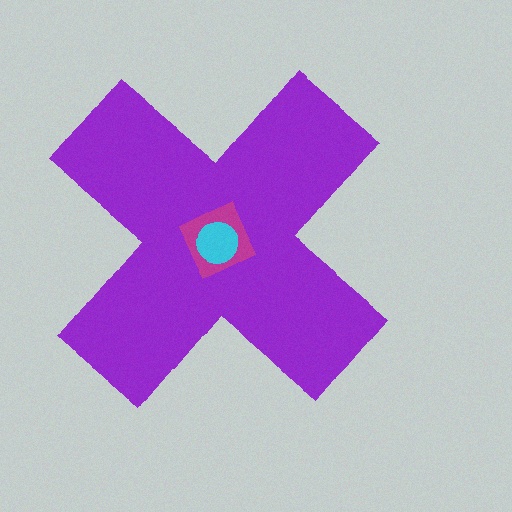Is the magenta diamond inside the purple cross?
Yes.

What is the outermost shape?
The purple cross.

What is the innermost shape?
The cyan circle.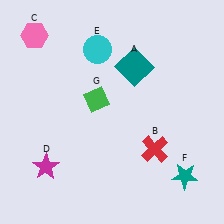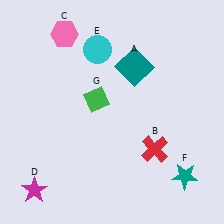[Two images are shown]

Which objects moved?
The objects that moved are: the pink hexagon (C), the magenta star (D).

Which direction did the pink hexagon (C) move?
The pink hexagon (C) moved right.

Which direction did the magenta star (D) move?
The magenta star (D) moved down.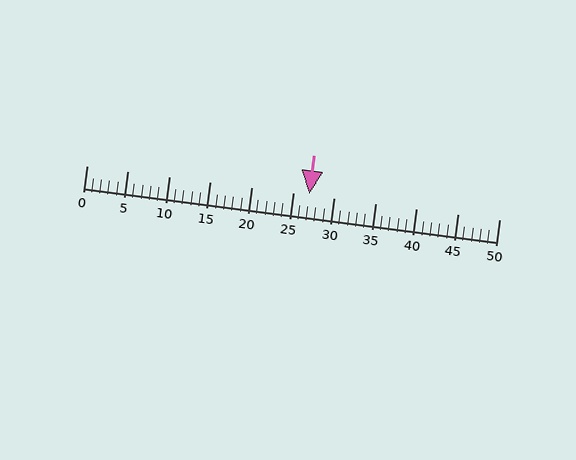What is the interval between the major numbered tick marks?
The major tick marks are spaced 5 units apart.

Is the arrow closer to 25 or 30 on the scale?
The arrow is closer to 25.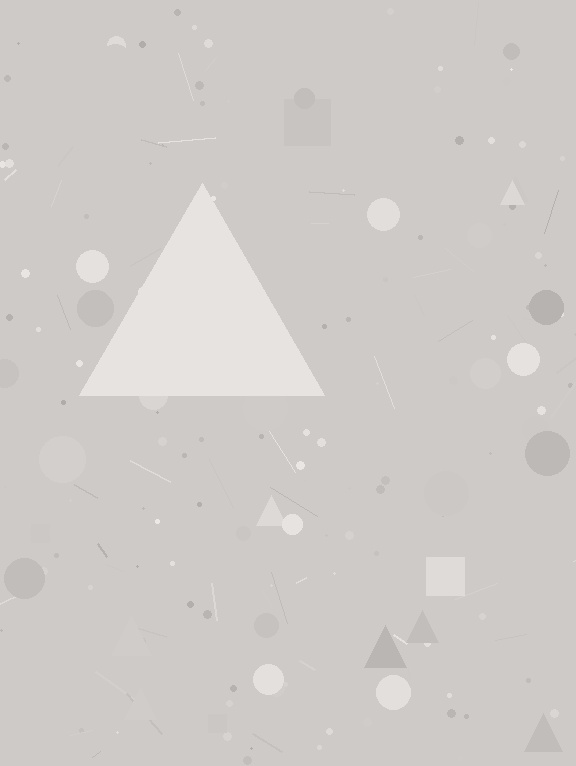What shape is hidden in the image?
A triangle is hidden in the image.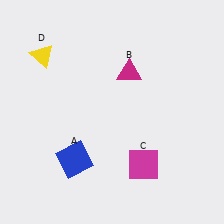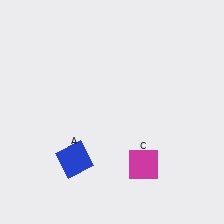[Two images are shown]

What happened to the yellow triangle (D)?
The yellow triangle (D) was removed in Image 2. It was in the top-left area of Image 1.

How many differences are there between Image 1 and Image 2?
There are 2 differences between the two images.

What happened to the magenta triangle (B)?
The magenta triangle (B) was removed in Image 2. It was in the top-right area of Image 1.